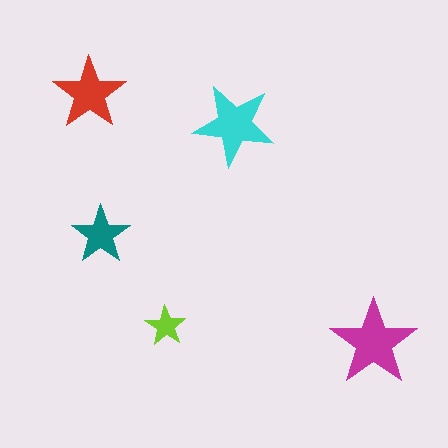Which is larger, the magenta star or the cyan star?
The magenta one.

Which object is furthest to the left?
The red star is leftmost.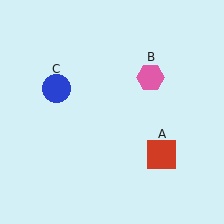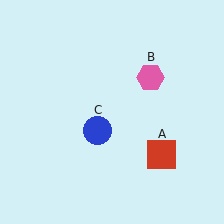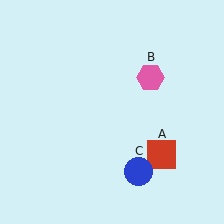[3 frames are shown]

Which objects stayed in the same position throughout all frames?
Red square (object A) and pink hexagon (object B) remained stationary.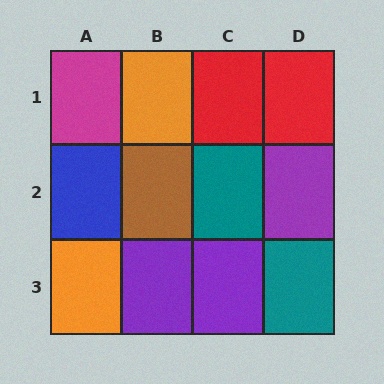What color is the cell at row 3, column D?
Teal.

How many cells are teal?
2 cells are teal.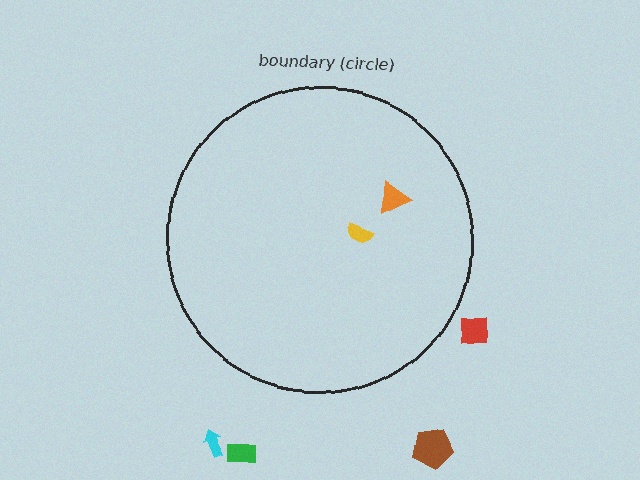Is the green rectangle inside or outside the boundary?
Outside.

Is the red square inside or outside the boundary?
Outside.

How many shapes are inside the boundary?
2 inside, 4 outside.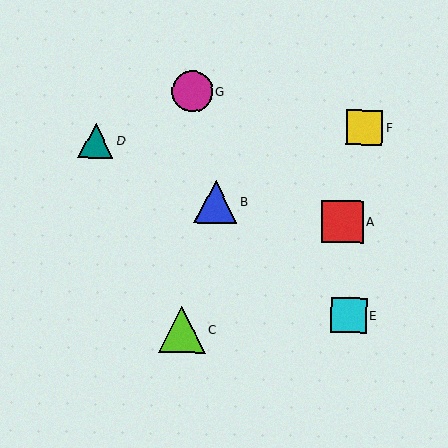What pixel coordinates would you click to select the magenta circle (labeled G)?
Click at (192, 91) to select the magenta circle G.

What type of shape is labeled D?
Shape D is a teal triangle.